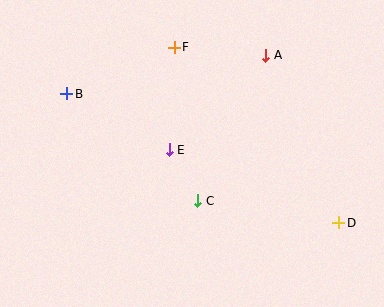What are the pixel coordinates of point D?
Point D is at (338, 222).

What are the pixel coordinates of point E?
Point E is at (169, 150).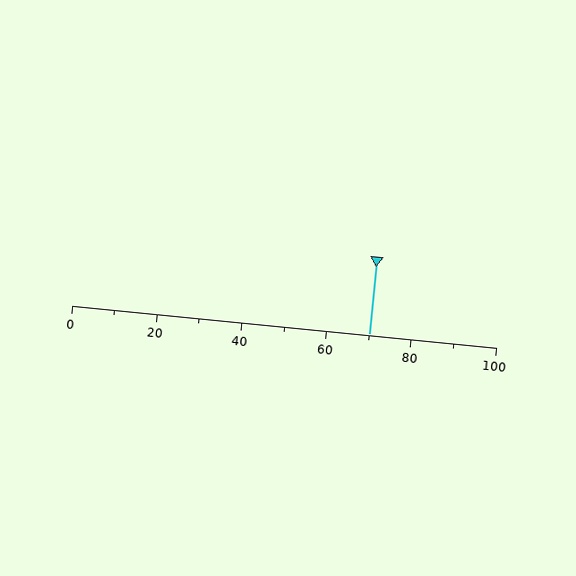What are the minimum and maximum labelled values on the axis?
The axis runs from 0 to 100.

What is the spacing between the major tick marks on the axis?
The major ticks are spaced 20 apart.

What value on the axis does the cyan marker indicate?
The marker indicates approximately 70.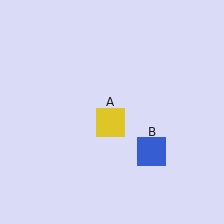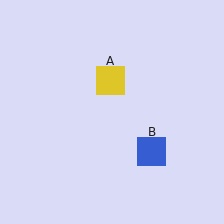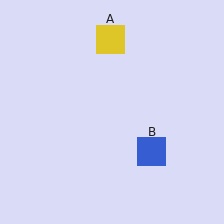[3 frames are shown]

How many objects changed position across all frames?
1 object changed position: yellow square (object A).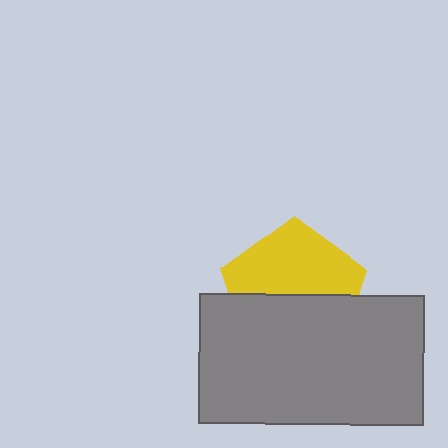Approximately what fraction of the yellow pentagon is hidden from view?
Roughly 48% of the yellow pentagon is hidden behind the gray rectangle.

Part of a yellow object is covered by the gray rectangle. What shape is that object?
It is a pentagon.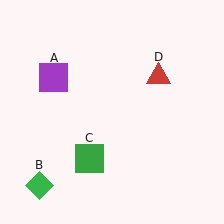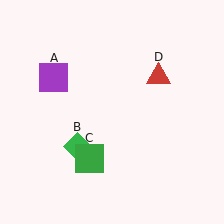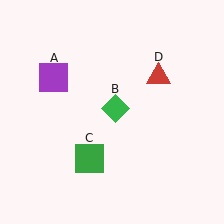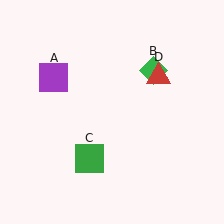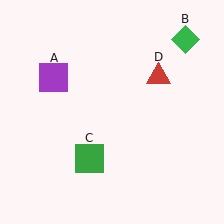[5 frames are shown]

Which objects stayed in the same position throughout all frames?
Purple square (object A) and green square (object C) and red triangle (object D) remained stationary.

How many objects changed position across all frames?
1 object changed position: green diamond (object B).